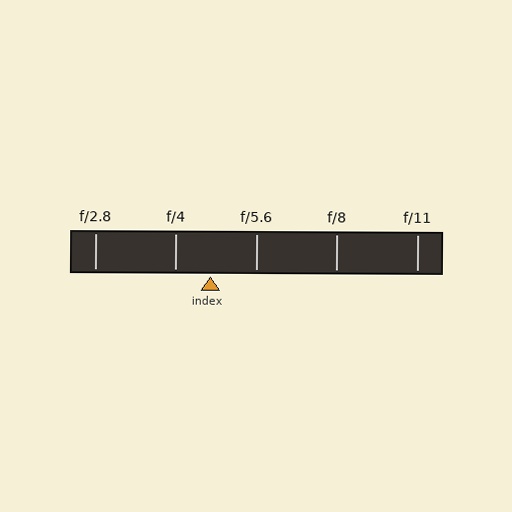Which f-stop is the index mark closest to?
The index mark is closest to f/4.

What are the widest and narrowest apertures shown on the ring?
The widest aperture shown is f/2.8 and the narrowest is f/11.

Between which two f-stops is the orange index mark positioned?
The index mark is between f/4 and f/5.6.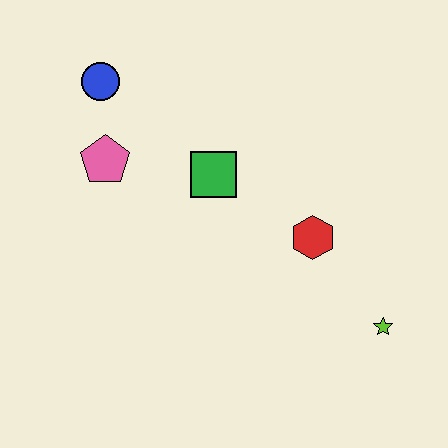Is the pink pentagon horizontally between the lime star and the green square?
No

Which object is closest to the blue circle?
The pink pentagon is closest to the blue circle.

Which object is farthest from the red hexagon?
The blue circle is farthest from the red hexagon.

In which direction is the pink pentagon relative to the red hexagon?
The pink pentagon is to the left of the red hexagon.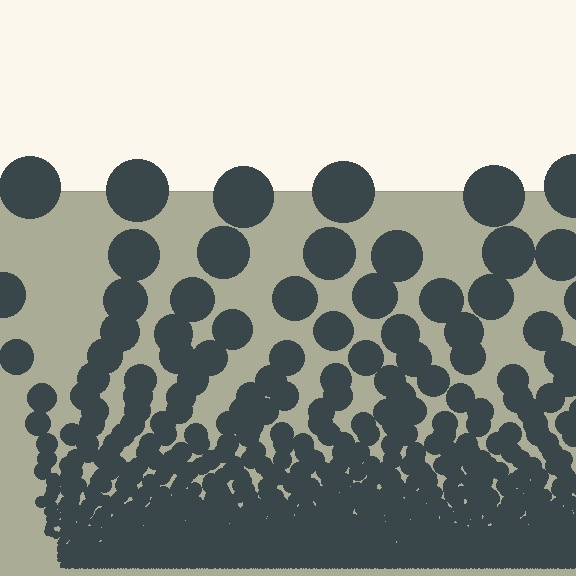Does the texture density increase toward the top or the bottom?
Density increases toward the bottom.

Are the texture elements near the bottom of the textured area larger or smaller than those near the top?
Smaller. The gradient is inverted — elements near the bottom are smaller and denser.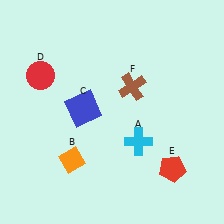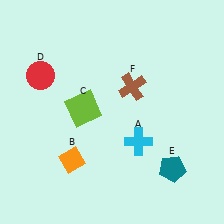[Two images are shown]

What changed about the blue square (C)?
In Image 1, C is blue. In Image 2, it changed to lime.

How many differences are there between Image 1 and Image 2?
There are 2 differences between the two images.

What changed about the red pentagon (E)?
In Image 1, E is red. In Image 2, it changed to teal.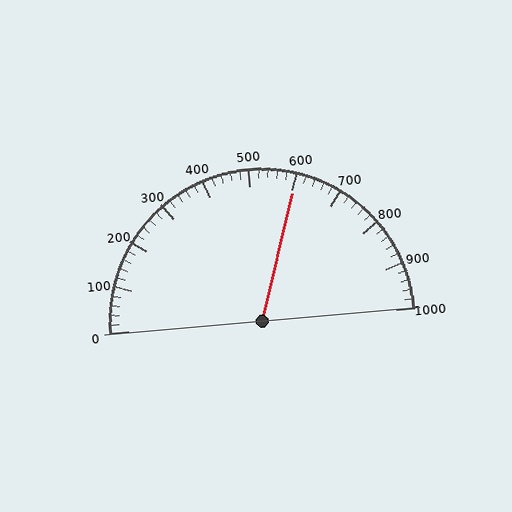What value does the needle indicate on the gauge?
The needle indicates approximately 600.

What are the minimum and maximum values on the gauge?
The gauge ranges from 0 to 1000.